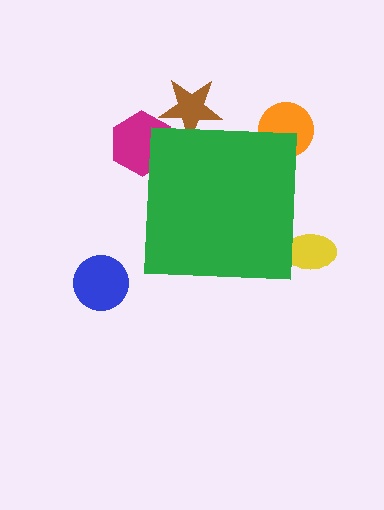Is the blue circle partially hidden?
No, the blue circle is fully visible.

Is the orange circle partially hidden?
Yes, the orange circle is partially hidden behind the green square.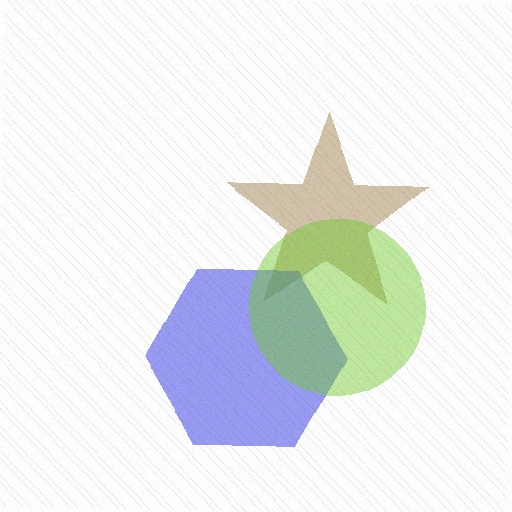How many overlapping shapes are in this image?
There are 3 overlapping shapes in the image.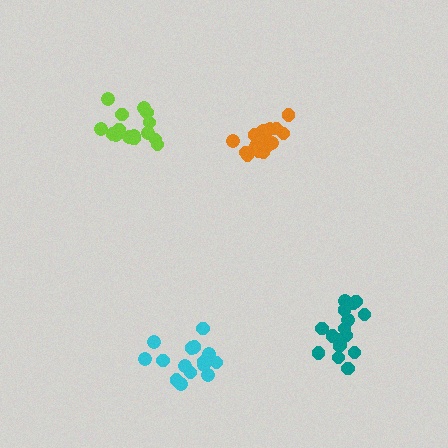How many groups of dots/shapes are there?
There are 4 groups.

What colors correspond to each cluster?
The clusters are colored: teal, orange, cyan, lime.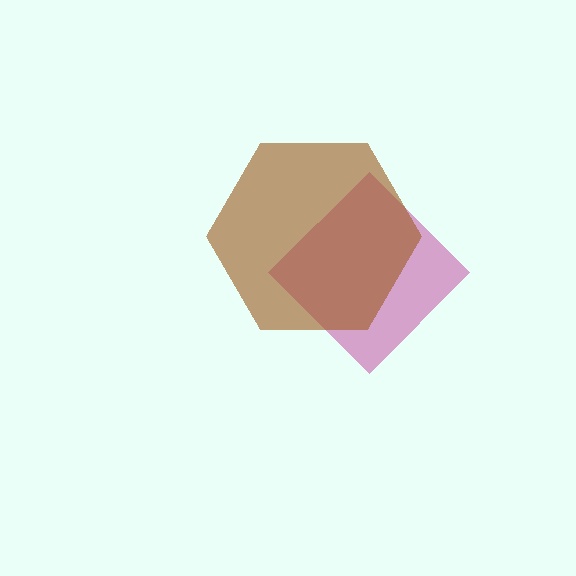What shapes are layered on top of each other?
The layered shapes are: a magenta diamond, a brown hexagon.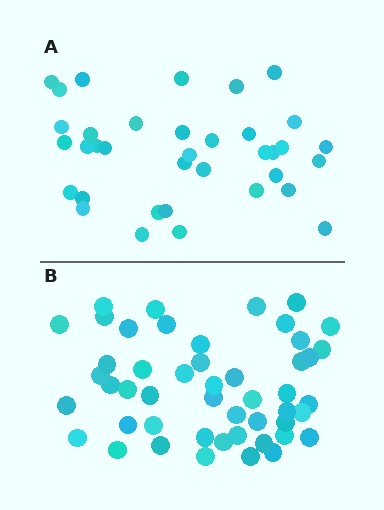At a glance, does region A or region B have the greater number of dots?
Region B (the bottom region) has more dots.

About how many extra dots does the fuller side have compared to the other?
Region B has approximately 15 more dots than region A.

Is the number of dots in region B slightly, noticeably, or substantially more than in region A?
Region B has noticeably more, but not dramatically so. The ratio is roughly 1.4 to 1.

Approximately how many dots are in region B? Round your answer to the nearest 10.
About 50 dots. (The exact count is 49, which rounds to 50.)